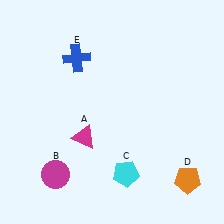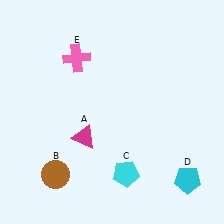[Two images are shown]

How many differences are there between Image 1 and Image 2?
There are 3 differences between the two images.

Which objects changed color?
B changed from magenta to brown. D changed from orange to cyan. E changed from blue to pink.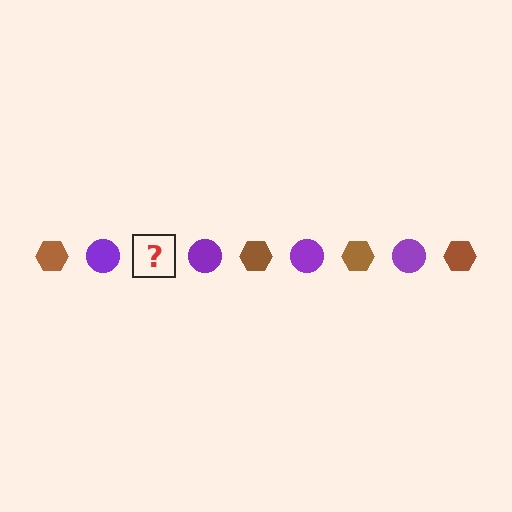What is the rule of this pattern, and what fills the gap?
The rule is that the pattern alternates between brown hexagon and purple circle. The gap should be filled with a brown hexagon.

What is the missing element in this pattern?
The missing element is a brown hexagon.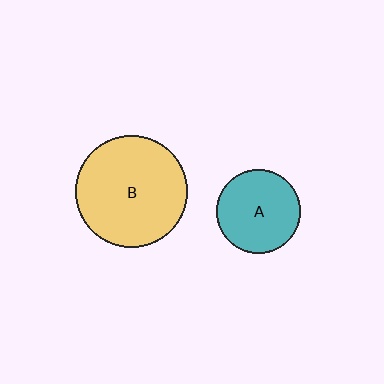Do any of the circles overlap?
No, none of the circles overlap.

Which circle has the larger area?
Circle B (yellow).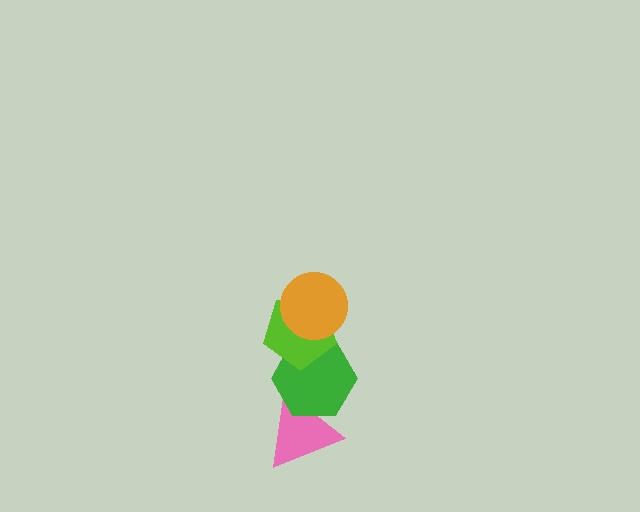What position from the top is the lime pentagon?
The lime pentagon is 2nd from the top.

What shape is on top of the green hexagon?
The lime pentagon is on top of the green hexagon.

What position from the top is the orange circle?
The orange circle is 1st from the top.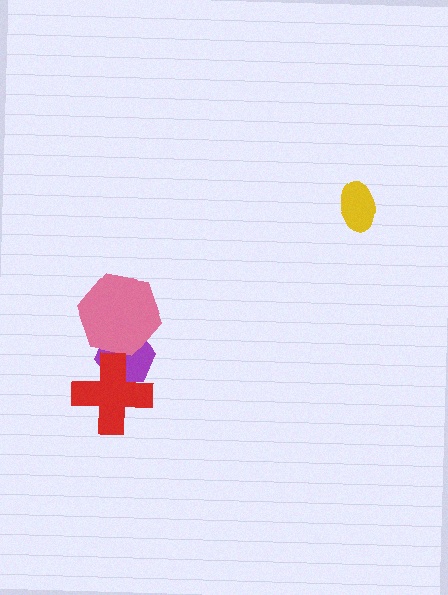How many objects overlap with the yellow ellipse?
0 objects overlap with the yellow ellipse.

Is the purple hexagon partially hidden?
Yes, it is partially covered by another shape.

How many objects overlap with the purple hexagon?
2 objects overlap with the purple hexagon.